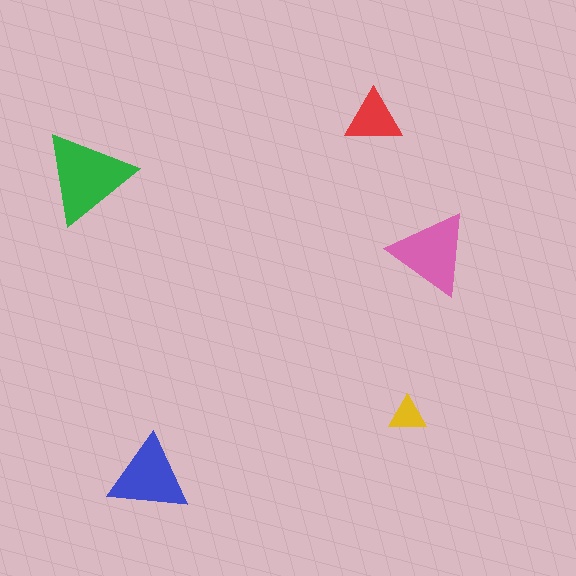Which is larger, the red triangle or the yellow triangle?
The red one.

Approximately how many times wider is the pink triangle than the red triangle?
About 1.5 times wider.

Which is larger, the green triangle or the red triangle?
The green one.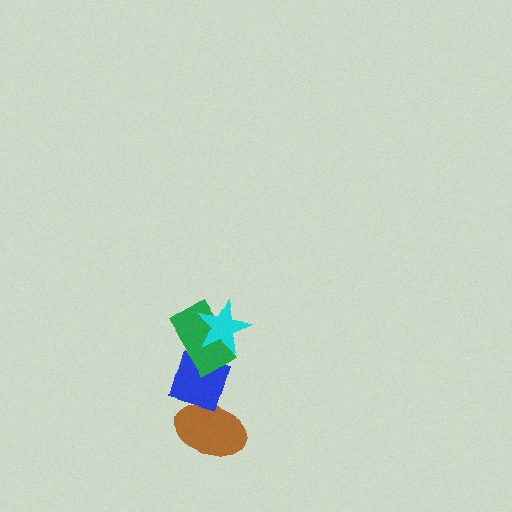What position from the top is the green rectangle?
The green rectangle is 2nd from the top.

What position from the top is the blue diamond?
The blue diamond is 3rd from the top.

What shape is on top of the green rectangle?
The cyan star is on top of the green rectangle.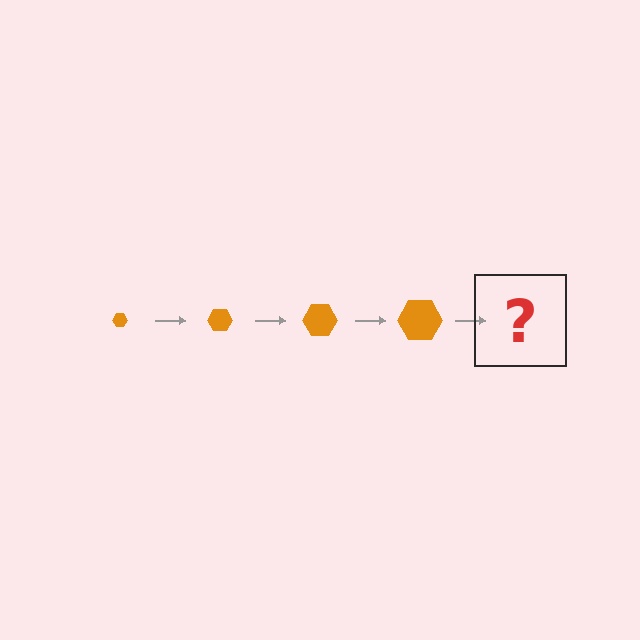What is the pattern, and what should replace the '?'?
The pattern is that the hexagon gets progressively larger each step. The '?' should be an orange hexagon, larger than the previous one.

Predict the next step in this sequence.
The next step is an orange hexagon, larger than the previous one.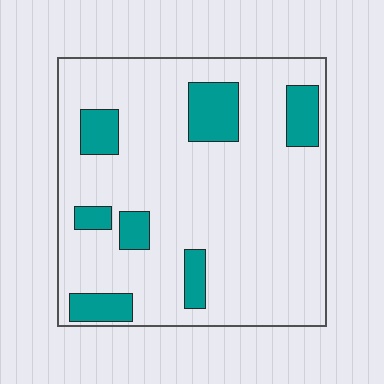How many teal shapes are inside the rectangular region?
7.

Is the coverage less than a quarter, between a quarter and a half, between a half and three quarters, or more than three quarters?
Less than a quarter.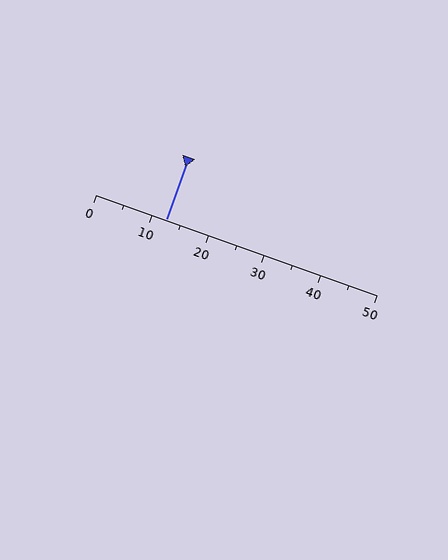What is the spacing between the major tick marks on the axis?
The major ticks are spaced 10 apart.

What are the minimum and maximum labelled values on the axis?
The axis runs from 0 to 50.